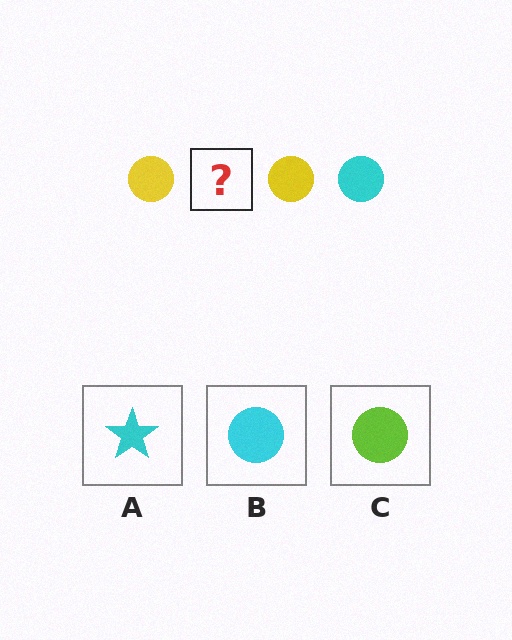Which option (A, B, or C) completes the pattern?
B.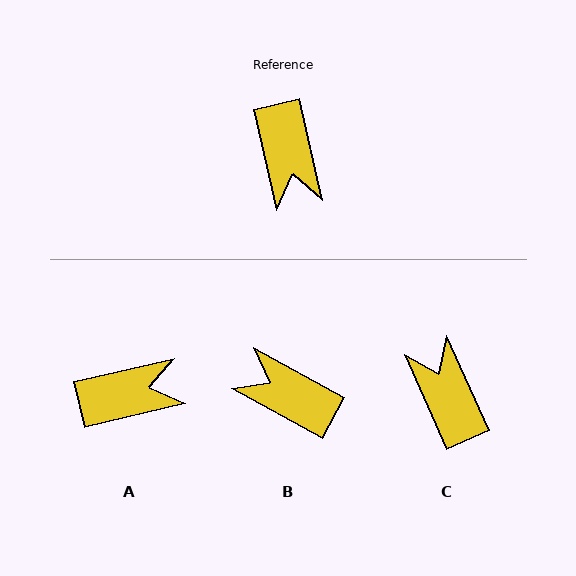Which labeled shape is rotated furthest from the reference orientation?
C, about 169 degrees away.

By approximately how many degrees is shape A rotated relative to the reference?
Approximately 91 degrees counter-clockwise.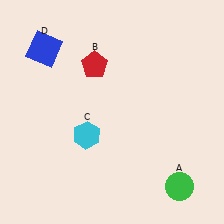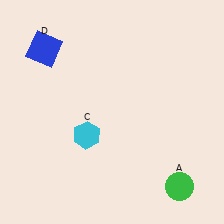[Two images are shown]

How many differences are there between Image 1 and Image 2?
There is 1 difference between the two images.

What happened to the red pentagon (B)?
The red pentagon (B) was removed in Image 2. It was in the top-left area of Image 1.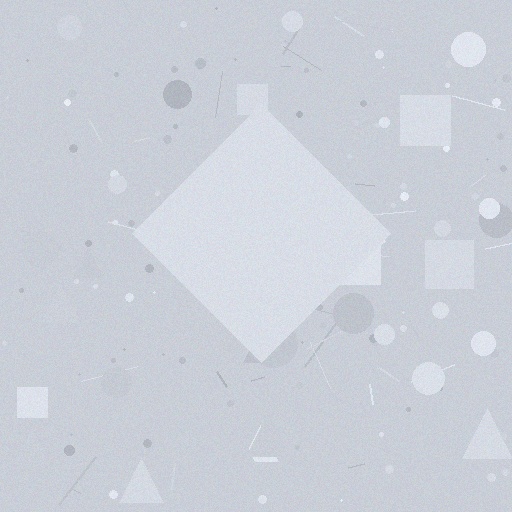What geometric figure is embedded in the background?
A diamond is embedded in the background.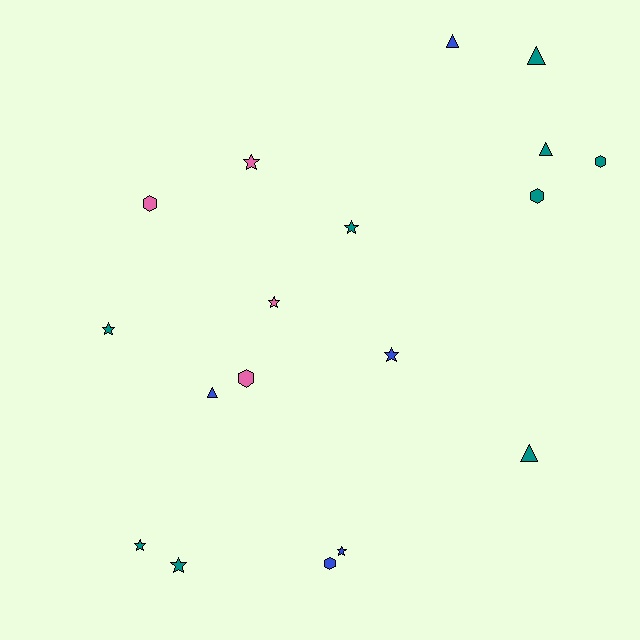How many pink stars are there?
There are 2 pink stars.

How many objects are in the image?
There are 18 objects.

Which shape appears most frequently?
Star, with 8 objects.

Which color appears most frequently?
Teal, with 9 objects.